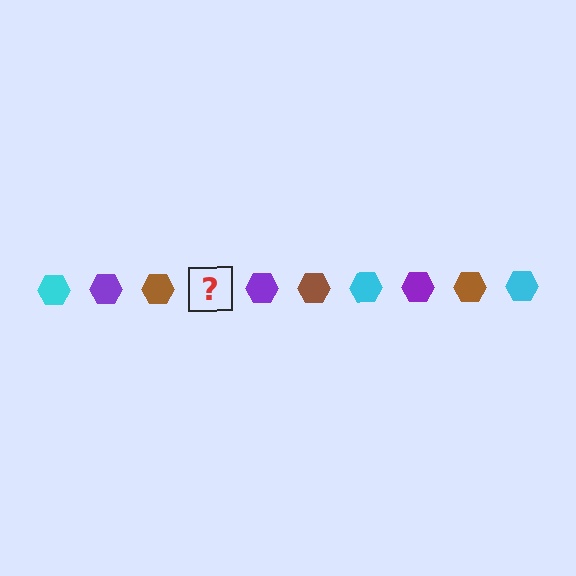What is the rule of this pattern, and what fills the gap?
The rule is that the pattern cycles through cyan, purple, brown hexagons. The gap should be filled with a cyan hexagon.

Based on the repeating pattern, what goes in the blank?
The blank should be a cyan hexagon.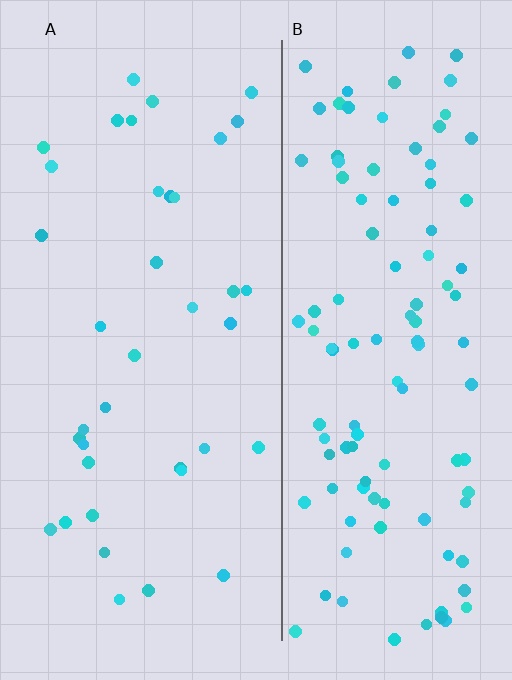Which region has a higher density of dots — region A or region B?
B (the right).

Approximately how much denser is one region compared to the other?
Approximately 2.9× — region B over region A.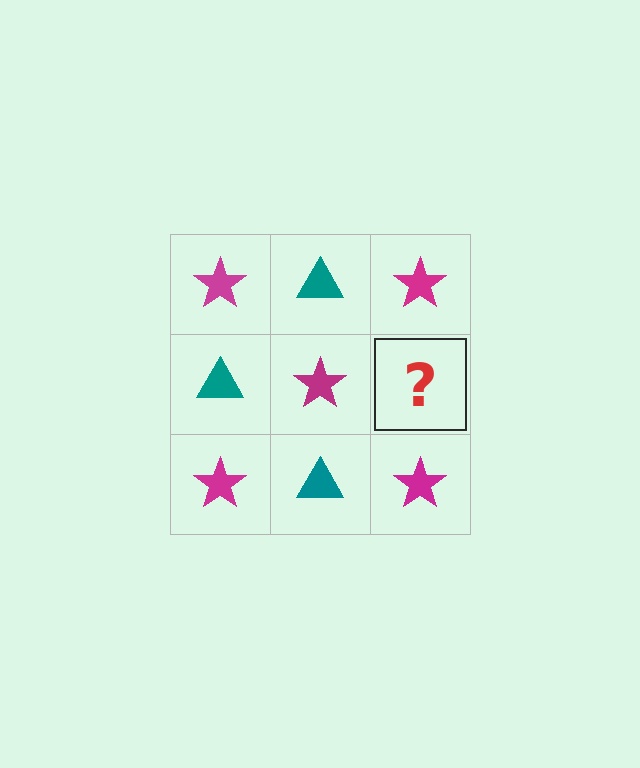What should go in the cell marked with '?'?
The missing cell should contain a teal triangle.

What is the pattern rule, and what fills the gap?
The rule is that it alternates magenta star and teal triangle in a checkerboard pattern. The gap should be filled with a teal triangle.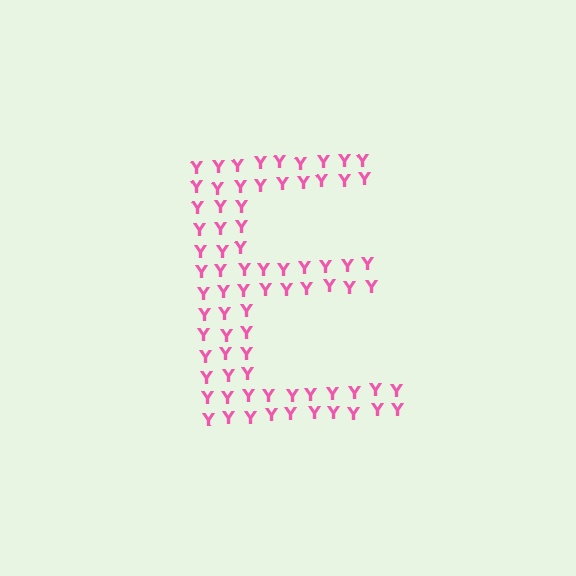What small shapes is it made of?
It is made of small letter Y's.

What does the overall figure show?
The overall figure shows the letter E.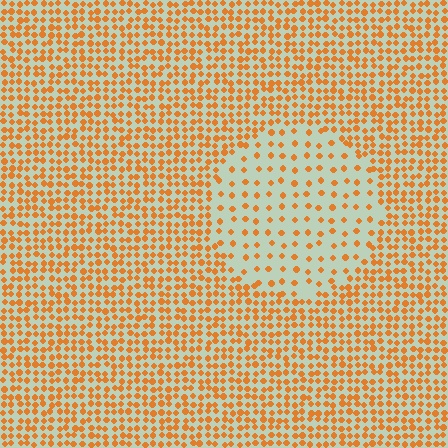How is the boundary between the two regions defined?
The boundary is defined by a change in element density (approximately 2.6x ratio). All elements are the same color, size, and shape.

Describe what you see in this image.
The image contains small orange elements arranged at two different densities. A circle-shaped region is visible where the elements are less densely packed than the surrounding area.